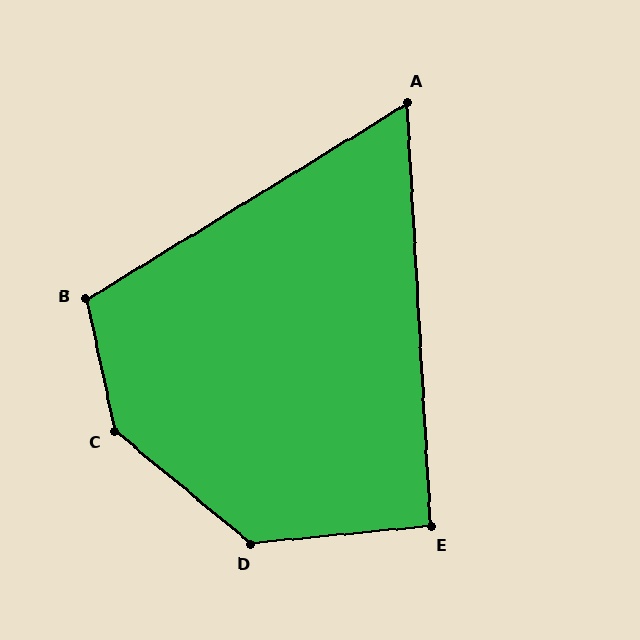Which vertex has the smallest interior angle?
A, at approximately 62 degrees.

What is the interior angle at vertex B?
Approximately 110 degrees (obtuse).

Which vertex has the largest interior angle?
C, at approximately 141 degrees.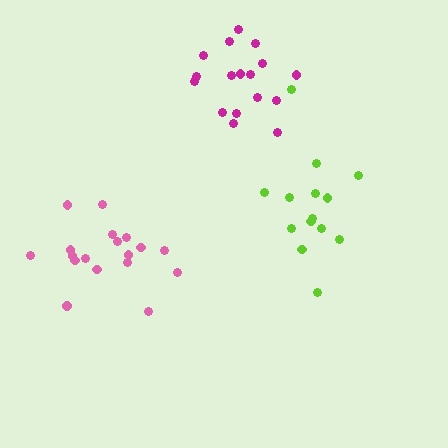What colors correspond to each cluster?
The clusters are colored: lime, magenta, pink.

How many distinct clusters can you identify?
There are 3 distinct clusters.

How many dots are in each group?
Group 1: 14 dots, Group 2: 17 dots, Group 3: 18 dots (49 total).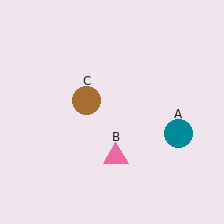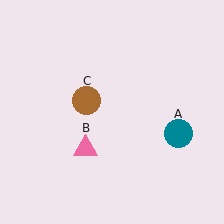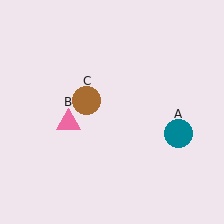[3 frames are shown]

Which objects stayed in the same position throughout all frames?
Teal circle (object A) and brown circle (object C) remained stationary.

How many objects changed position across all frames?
1 object changed position: pink triangle (object B).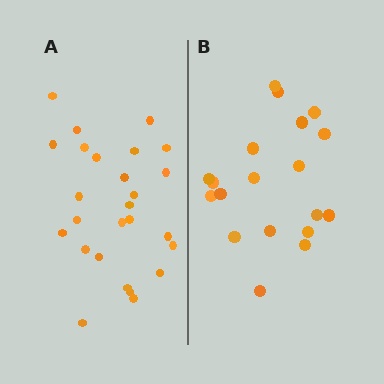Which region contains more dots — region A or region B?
Region A (the left region) has more dots.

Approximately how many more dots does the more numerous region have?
Region A has roughly 8 or so more dots than region B.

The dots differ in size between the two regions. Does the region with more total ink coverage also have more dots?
No. Region B has more total ink coverage because its dots are larger, but region A actually contains more individual dots. Total area can be misleading — the number of items is what matters here.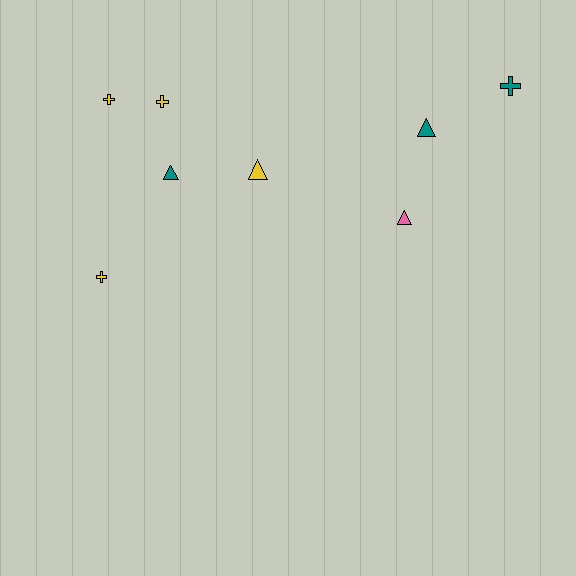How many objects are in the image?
There are 8 objects.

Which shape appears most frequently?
Triangle, with 4 objects.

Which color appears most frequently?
Yellow, with 4 objects.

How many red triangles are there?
There are no red triangles.